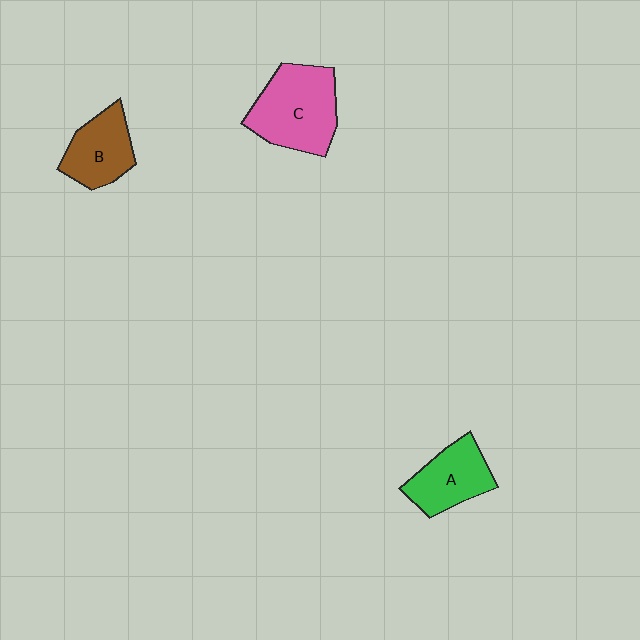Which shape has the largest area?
Shape C (pink).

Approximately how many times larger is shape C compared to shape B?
Approximately 1.5 times.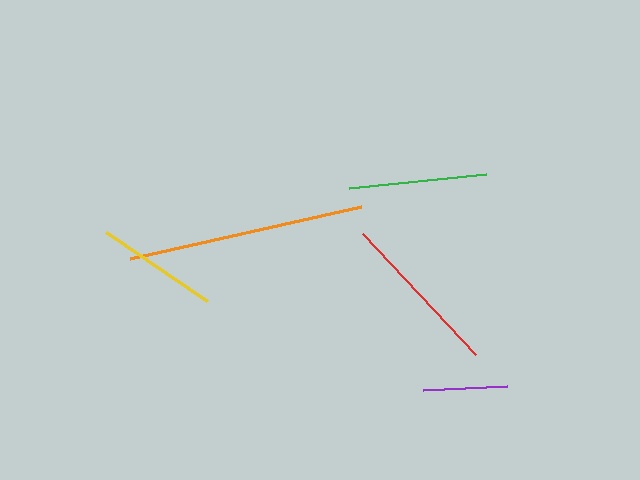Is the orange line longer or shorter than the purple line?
The orange line is longer than the purple line.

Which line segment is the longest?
The orange line is the longest at approximately 238 pixels.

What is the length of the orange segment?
The orange segment is approximately 238 pixels long.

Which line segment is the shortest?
The purple line is the shortest at approximately 84 pixels.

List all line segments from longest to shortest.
From longest to shortest: orange, red, green, yellow, purple.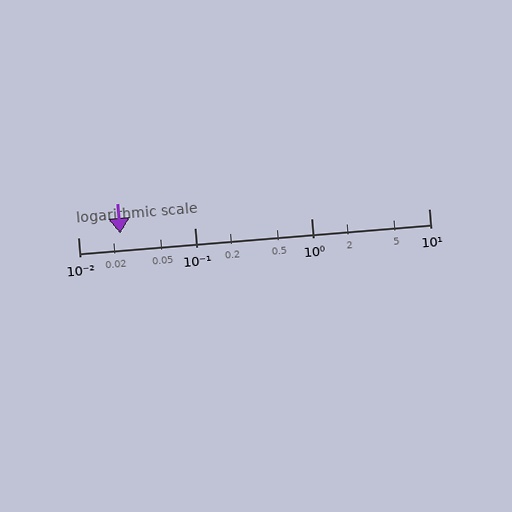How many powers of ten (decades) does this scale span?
The scale spans 3 decades, from 0.01 to 10.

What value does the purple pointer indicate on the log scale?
The pointer indicates approximately 0.023.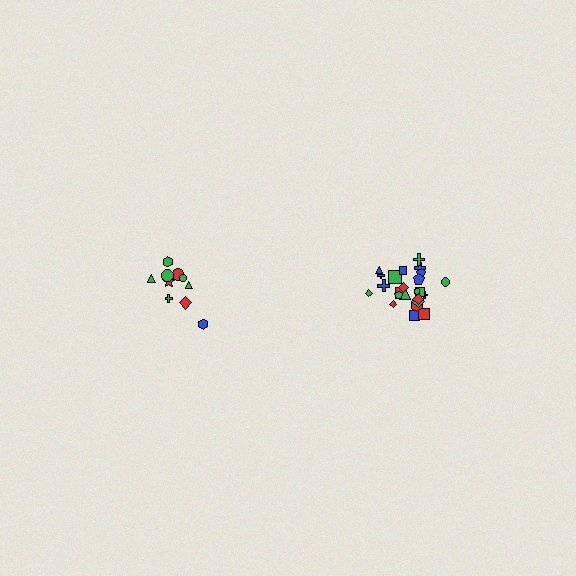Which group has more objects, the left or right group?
The right group.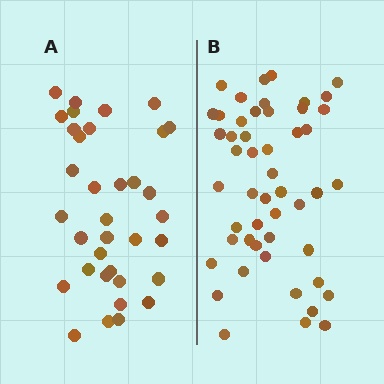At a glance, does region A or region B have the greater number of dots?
Region B (the right region) has more dots.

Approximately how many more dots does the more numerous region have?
Region B has approximately 15 more dots than region A.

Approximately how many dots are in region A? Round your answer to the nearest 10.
About 40 dots. (The exact count is 35, which rounds to 40.)